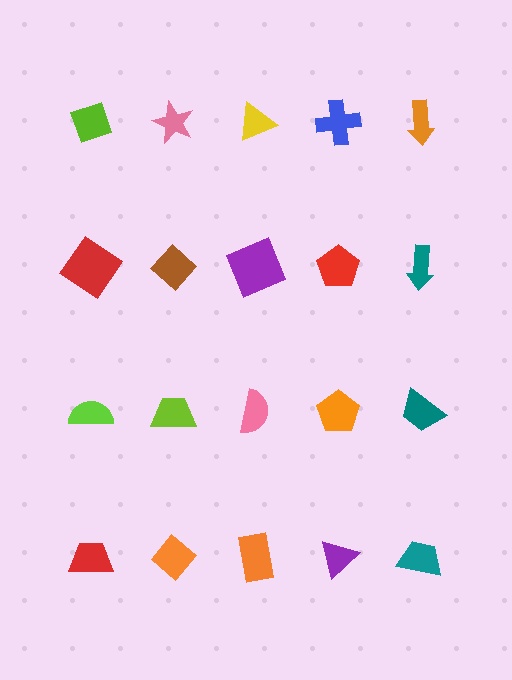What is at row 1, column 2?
A pink star.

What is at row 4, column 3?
An orange rectangle.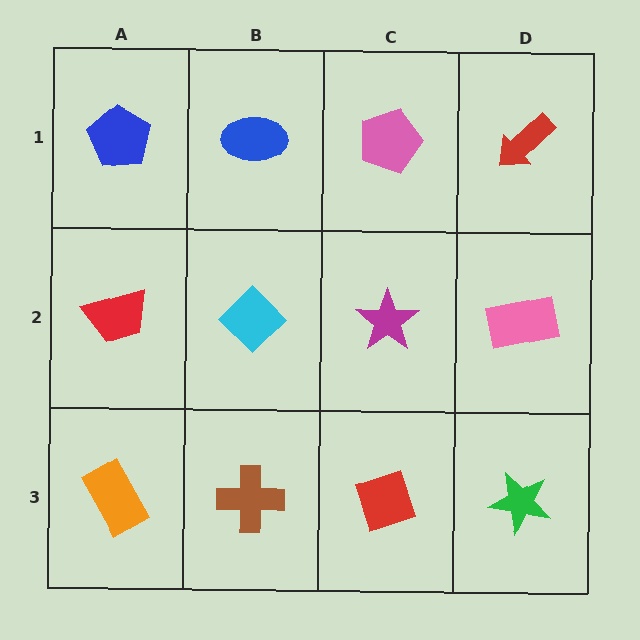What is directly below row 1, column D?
A pink rectangle.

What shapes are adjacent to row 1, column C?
A magenta star (row 2, column C), a blue ellipse (row 1, column B), a red arrow (row 1, column D).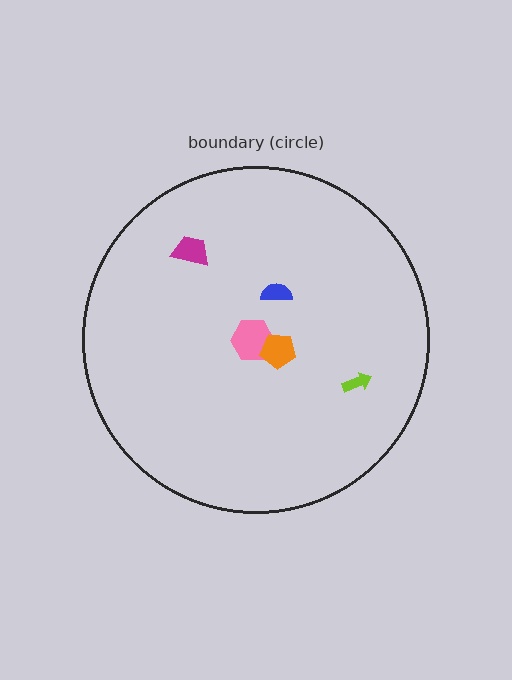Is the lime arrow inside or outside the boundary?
Inside.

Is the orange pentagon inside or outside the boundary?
Inside.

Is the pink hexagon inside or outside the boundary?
Inside.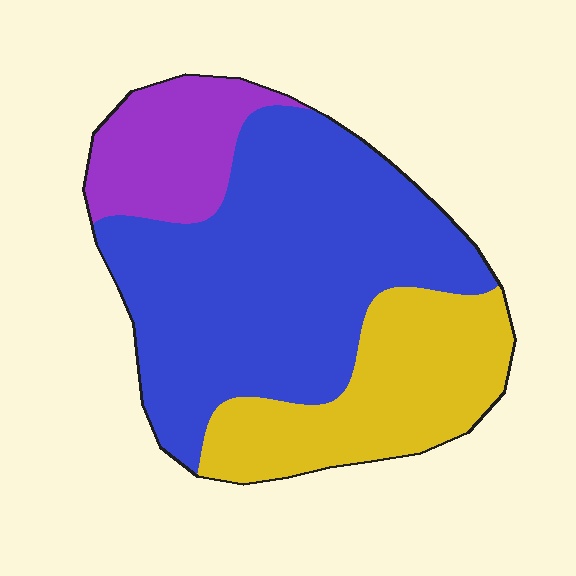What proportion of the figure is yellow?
Yellow covers 27% of the figure.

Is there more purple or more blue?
Blue.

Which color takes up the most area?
Blue, at roughly 55%.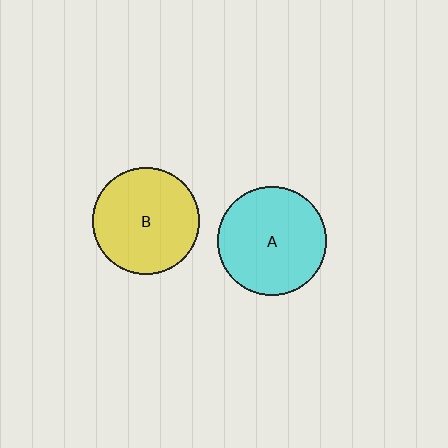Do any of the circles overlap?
No, none of the circles overlap.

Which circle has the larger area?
Circle A (cyan).